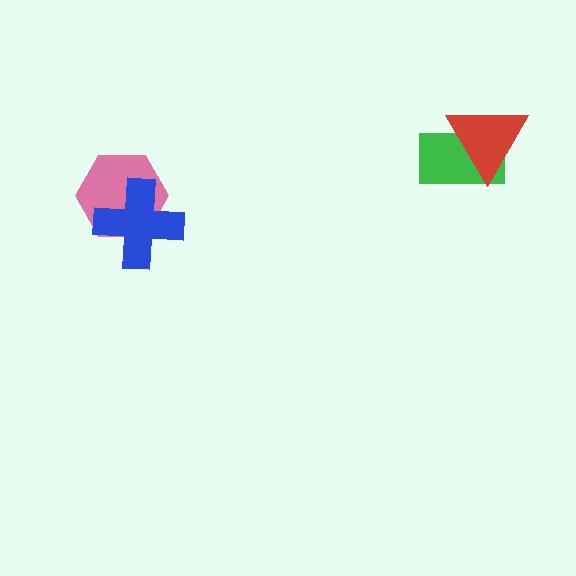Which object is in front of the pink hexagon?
The blue cross is in front of the pink hexagon.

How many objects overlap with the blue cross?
1 object overlaps with the blue cross.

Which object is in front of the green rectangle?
The red triangle is in front of the green rectangle.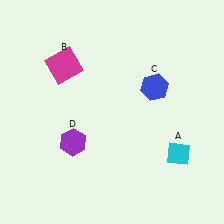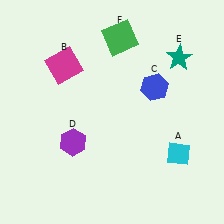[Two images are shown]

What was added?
A teal star (E), a green square (F) were added in Image 2.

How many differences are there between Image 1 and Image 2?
There are 2 differences between the two images.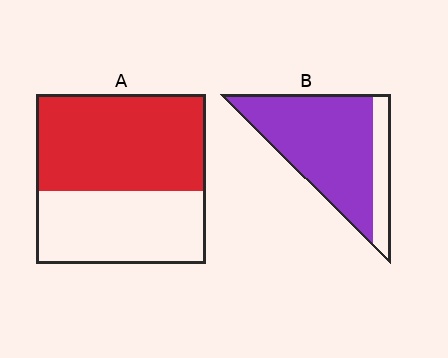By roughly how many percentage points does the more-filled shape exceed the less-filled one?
By roughly 25 percentage points (B over A).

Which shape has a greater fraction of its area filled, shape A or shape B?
Shape B.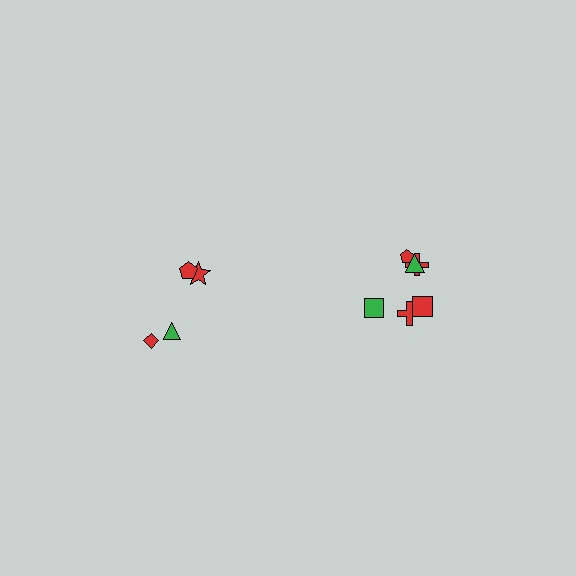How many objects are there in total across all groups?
There are 10 objects.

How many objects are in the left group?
There are 4 objects.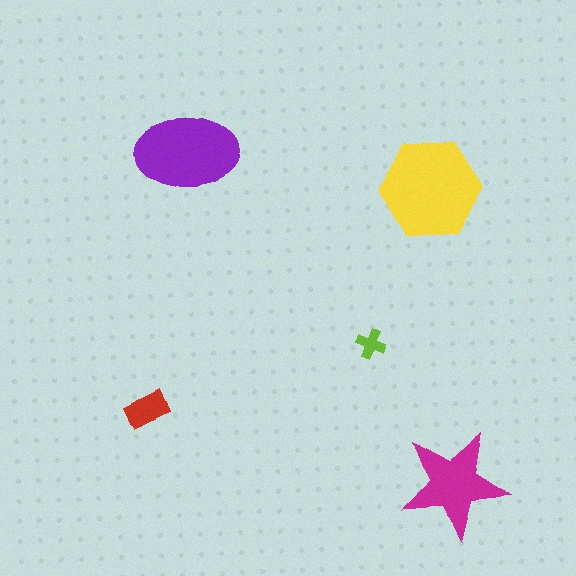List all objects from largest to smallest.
The yellow hexagon, the purple ellipse, the magenta star, the red rectangle, the lime cross.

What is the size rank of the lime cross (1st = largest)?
5th.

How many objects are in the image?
There are 5 objects in the image.